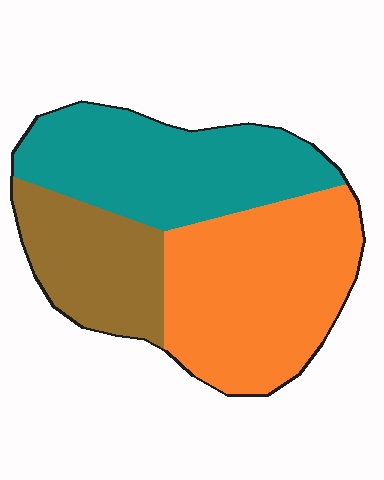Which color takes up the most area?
Orange, at roughly 40%.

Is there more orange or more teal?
Orange.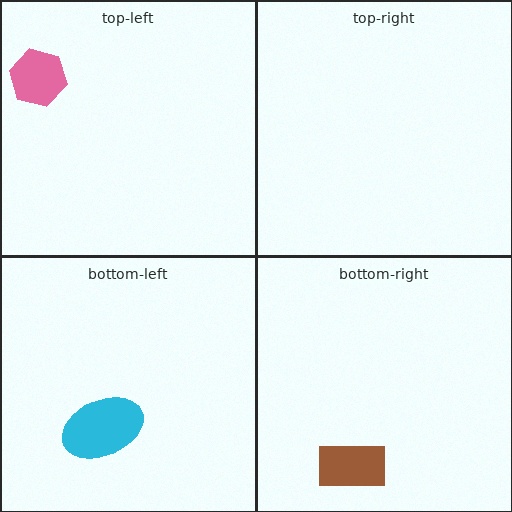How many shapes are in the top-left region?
1.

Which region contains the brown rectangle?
The bottom-right region.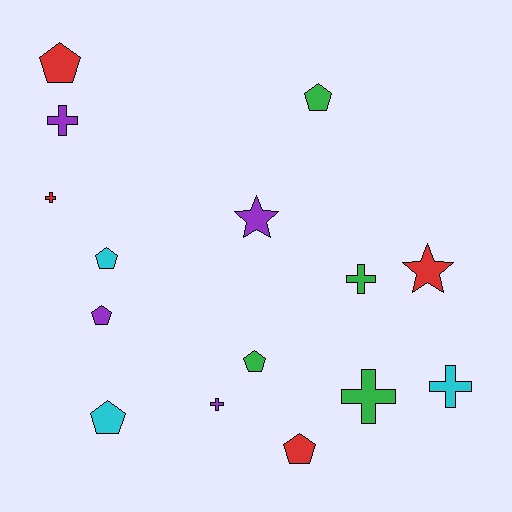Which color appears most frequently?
Green, with 4 objects.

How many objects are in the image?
There are 15 objects.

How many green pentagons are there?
There are 2 green pentagons.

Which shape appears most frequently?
Pentagon, with 7 objects.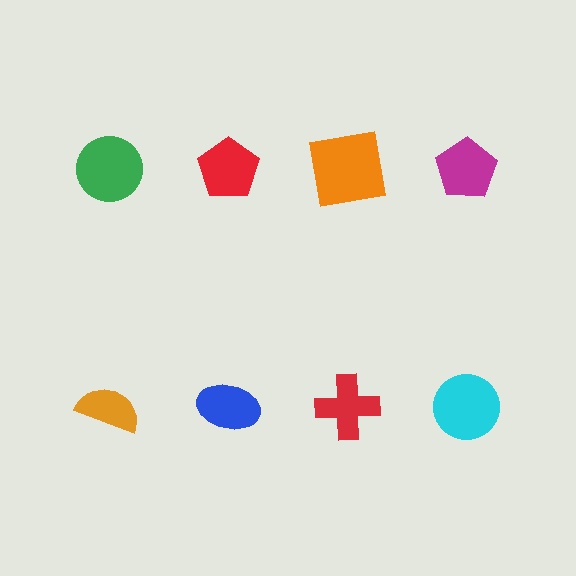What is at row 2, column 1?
An orange semicircle.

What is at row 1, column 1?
A green circle.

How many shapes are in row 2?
4 shapes.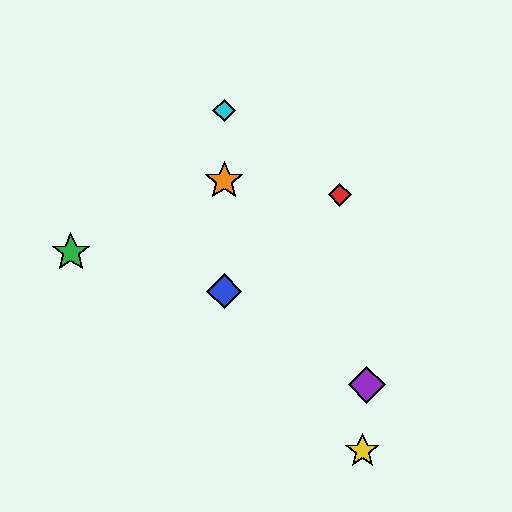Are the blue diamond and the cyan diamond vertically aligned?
Yes, both are at x≈224.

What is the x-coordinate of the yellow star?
The yellow star is at x≈362.